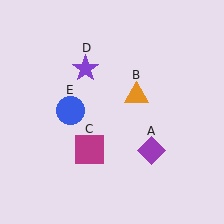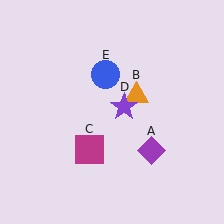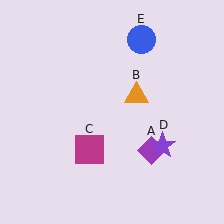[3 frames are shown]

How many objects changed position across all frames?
2 objects changed position: purple star (object D), blue circle (object E).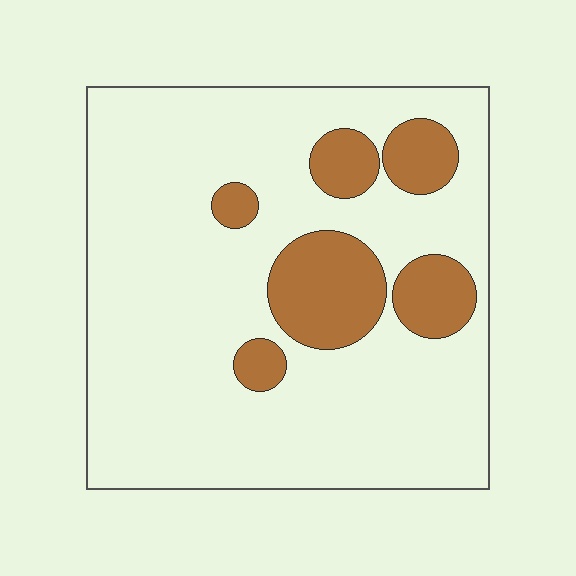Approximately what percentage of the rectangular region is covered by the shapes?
Approximately 20%.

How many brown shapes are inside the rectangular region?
6.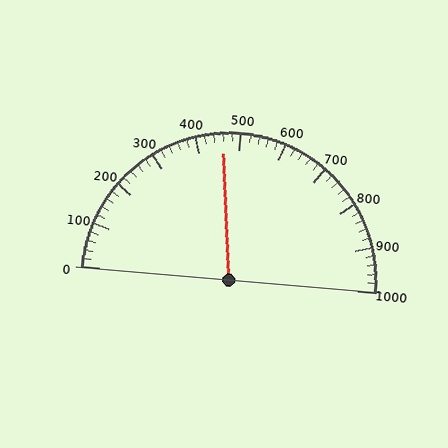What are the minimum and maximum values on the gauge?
The gauge ranges from 0 to 1000.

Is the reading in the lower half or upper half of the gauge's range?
The reading is in the lower half of the range (0 to 1000).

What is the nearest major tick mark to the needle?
The nearest major tick mark is 500.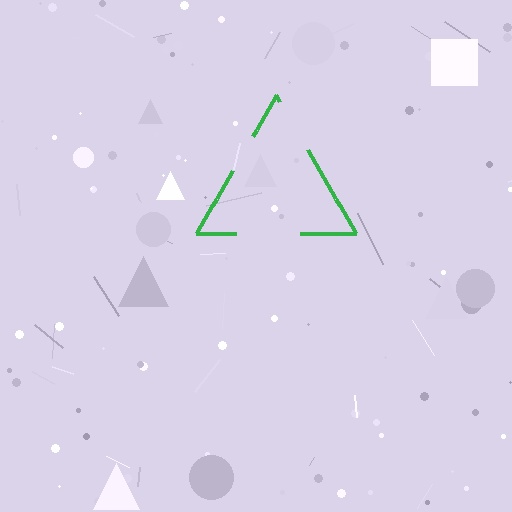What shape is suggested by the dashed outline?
The dashed outline suggests a triangle.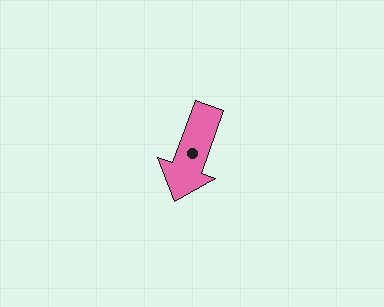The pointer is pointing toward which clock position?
Roughly 7 o'clock.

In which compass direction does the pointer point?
South.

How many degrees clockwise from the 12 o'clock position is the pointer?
Approximately 200 degrees.